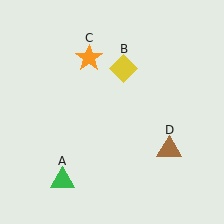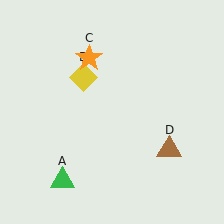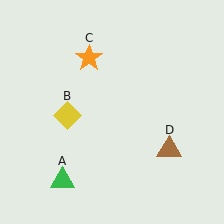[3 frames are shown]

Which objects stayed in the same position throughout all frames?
Green triangle (object A) and orange star (object C) and brown triangle (object D) remained stationary.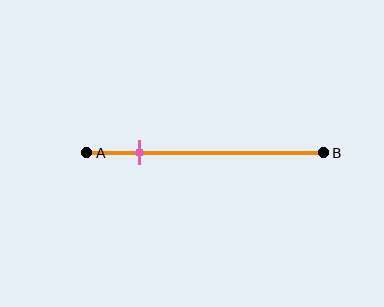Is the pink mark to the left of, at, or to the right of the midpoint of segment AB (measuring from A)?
The pink mark is to the left of the midpoint of segment AB.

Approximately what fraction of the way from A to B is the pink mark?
The pink mark is approximately 20% of the way from A to B.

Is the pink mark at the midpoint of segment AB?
No, the mark is at about 20% from A, not at the 50% midpoint.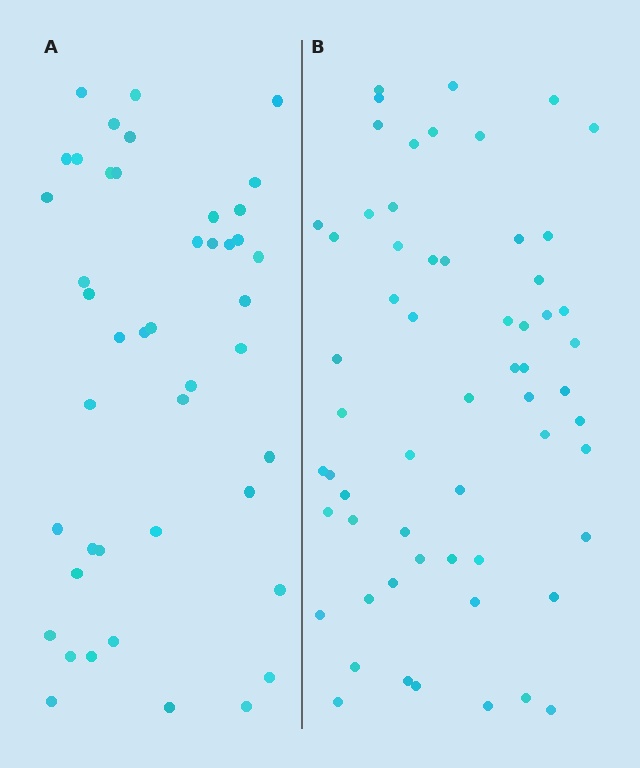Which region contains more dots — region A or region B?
Region B (the right region) has more dots.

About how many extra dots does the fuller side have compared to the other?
Region B has approximately 15 more dots than region A.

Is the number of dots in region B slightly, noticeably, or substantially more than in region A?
Region B has noticeably more, but not dramatically so. The ratio is roughly 1.4 to 1.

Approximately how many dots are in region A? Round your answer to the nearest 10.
About 40 dots. (The exact count is 44, which rounds to 40.)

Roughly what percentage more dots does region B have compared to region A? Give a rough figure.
About 35% more.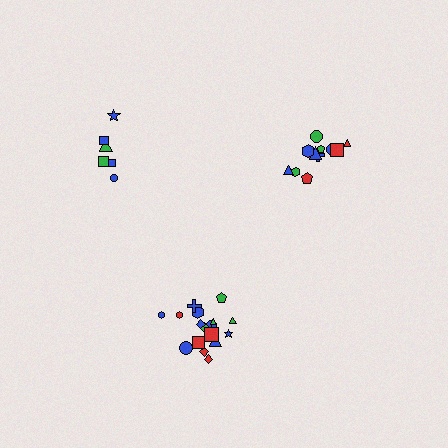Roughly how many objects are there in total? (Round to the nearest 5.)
Roughly 35 objects in total.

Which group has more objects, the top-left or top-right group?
The top-right group.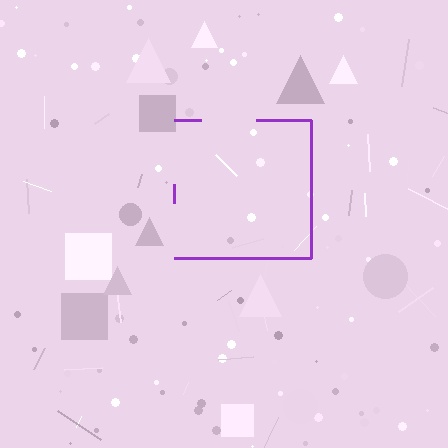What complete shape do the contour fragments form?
The contour fragments form a square.